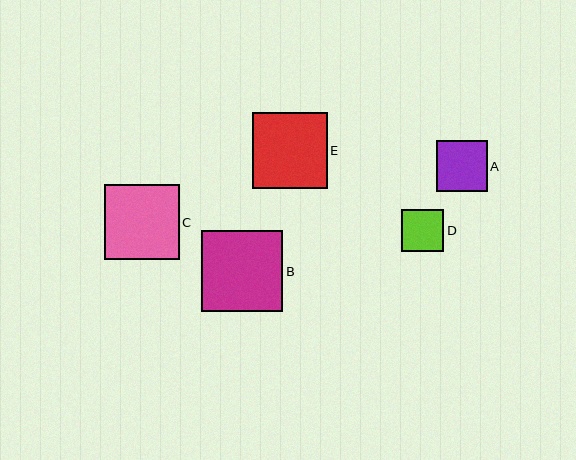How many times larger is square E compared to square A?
Square E is approximately 1.5 times the size of square A.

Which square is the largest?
Square B is the largest with a size of approximately 81 pixels.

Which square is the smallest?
Square D is the smallest with a size of approximately 42 pixels.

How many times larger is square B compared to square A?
Square B is approximately 1.6 times the size of square A.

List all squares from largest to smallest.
From largest to smallest: B, E, C, A, D.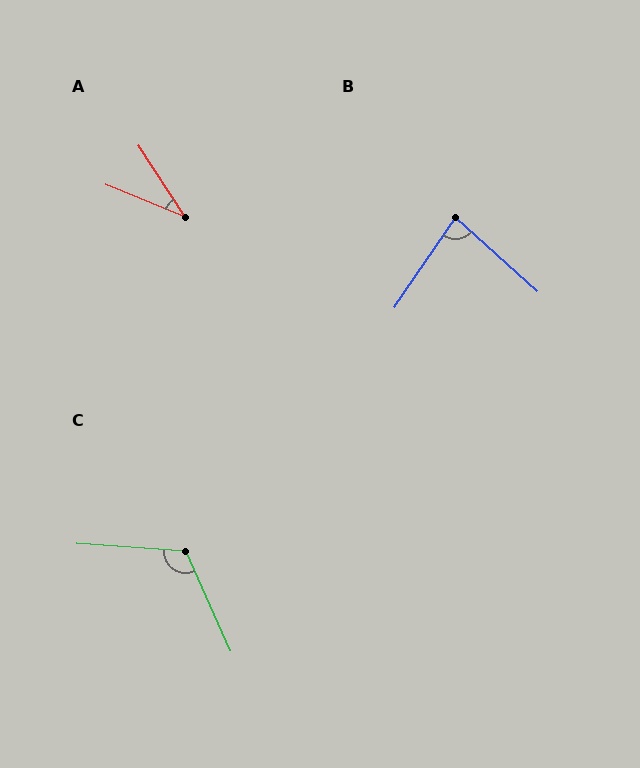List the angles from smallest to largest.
A (34°), B (82°), C (118°).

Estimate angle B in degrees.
Approximately 82 degrees.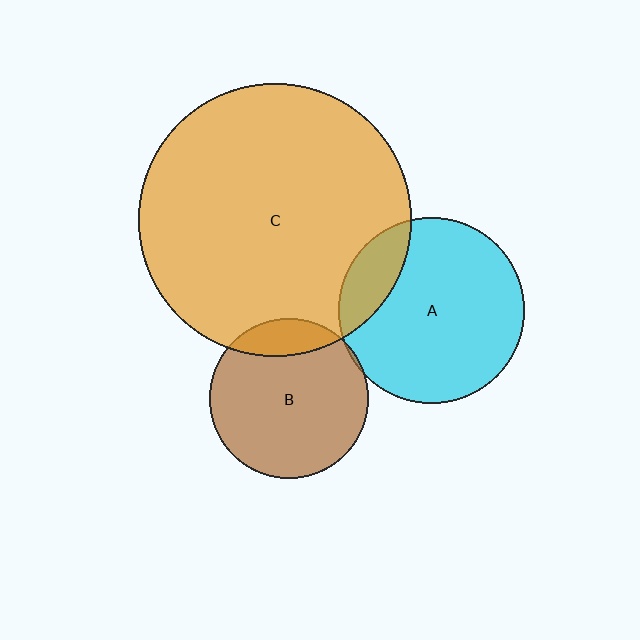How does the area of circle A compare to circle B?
Approximately 1.4 times.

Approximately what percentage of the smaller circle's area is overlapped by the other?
Approximately 5%.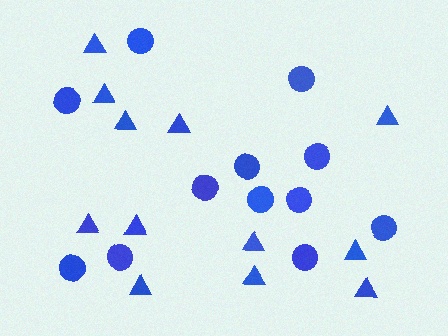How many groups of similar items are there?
There are 2 groups: one group of circles (12) and one group of triangles (12).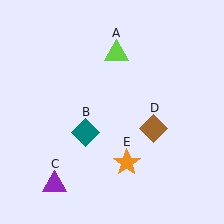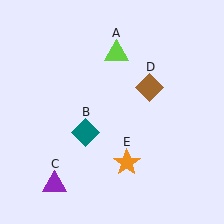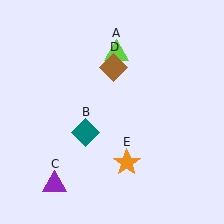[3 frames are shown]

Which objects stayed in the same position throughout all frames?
Lime triangle (object A) and teal diamond (object B) and purple triangle (object C) and orange star (object E) remained stationary.